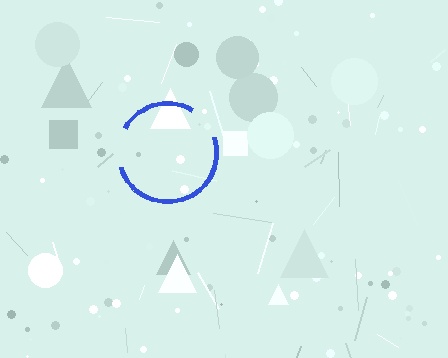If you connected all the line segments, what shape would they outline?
They would outline a circle.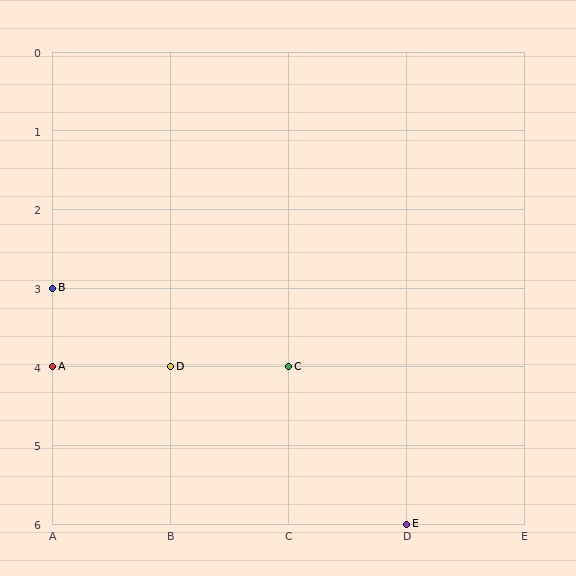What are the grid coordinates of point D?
Point D is at grid coordinates (B, 4).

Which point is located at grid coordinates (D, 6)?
Point E is at (D, 6).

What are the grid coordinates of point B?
Point B is at grid coordinates (A, 3).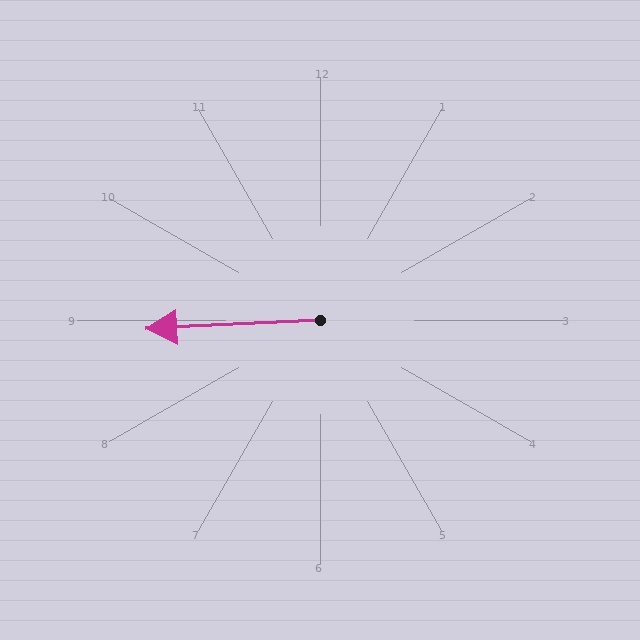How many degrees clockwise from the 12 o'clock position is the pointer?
Approximately 267 degrees.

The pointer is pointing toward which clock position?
Roughly 9 o'clock.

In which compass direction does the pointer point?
West.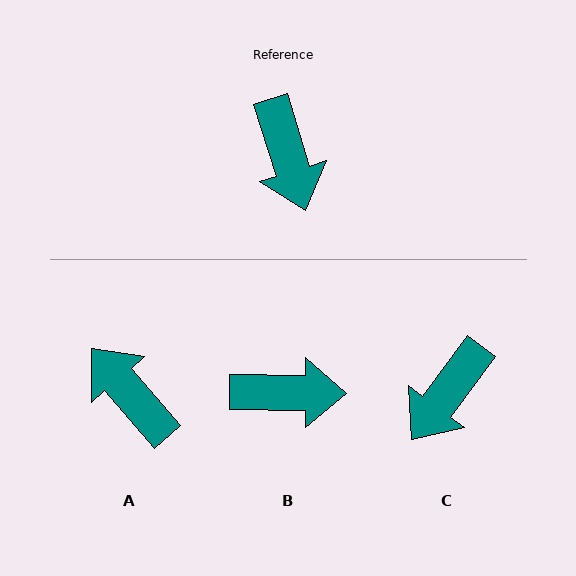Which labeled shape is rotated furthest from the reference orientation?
A, about 157 degrees away.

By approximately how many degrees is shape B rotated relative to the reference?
Approximately 72 degrees counter-clockwise.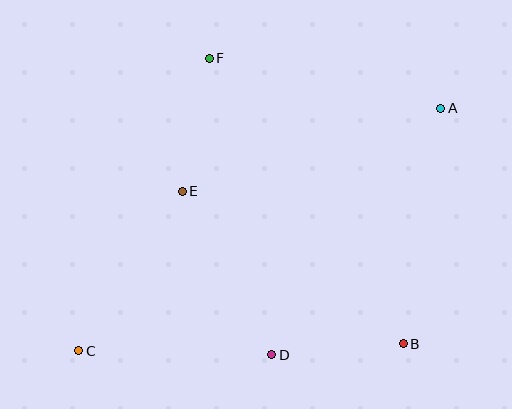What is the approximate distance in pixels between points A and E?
The distance between A and E is approximately 271 pixels.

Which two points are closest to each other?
Points B and D are closest to each other.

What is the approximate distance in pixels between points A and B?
The distance between A and B is approximately 238 pixels.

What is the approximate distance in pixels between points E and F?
The distance between E and F is approximately 136 pixels.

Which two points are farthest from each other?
Points A and C are farthest from each other.